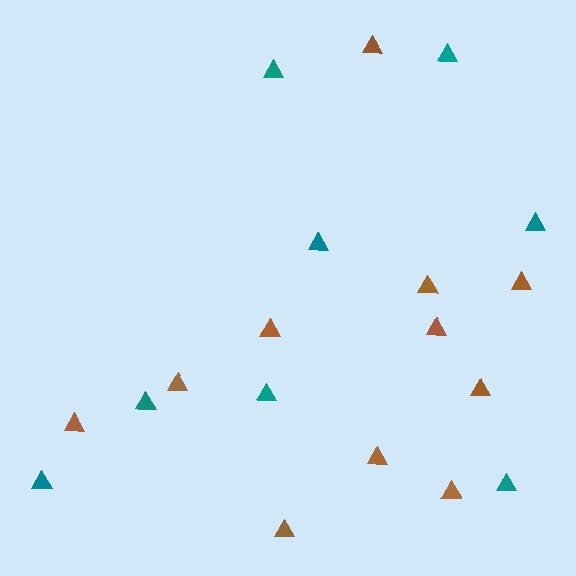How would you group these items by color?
There are 2 groups: one group of brown triangles (11) and one group of teal triangles (8).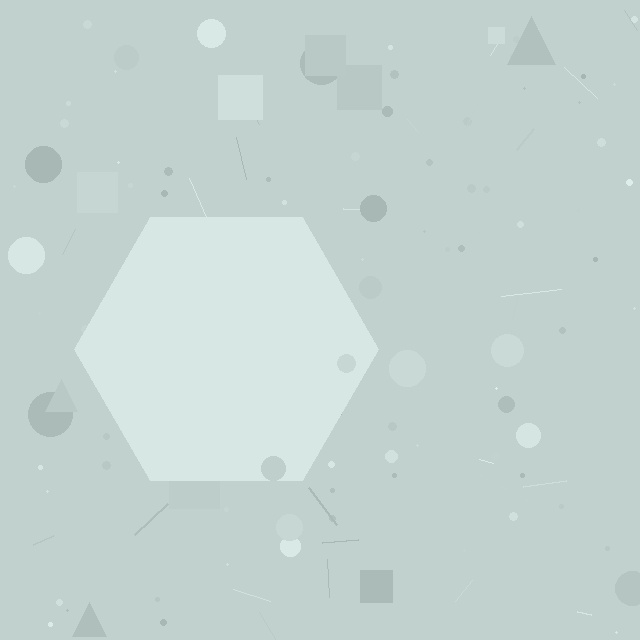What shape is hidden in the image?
A hexagon is hidden in the image.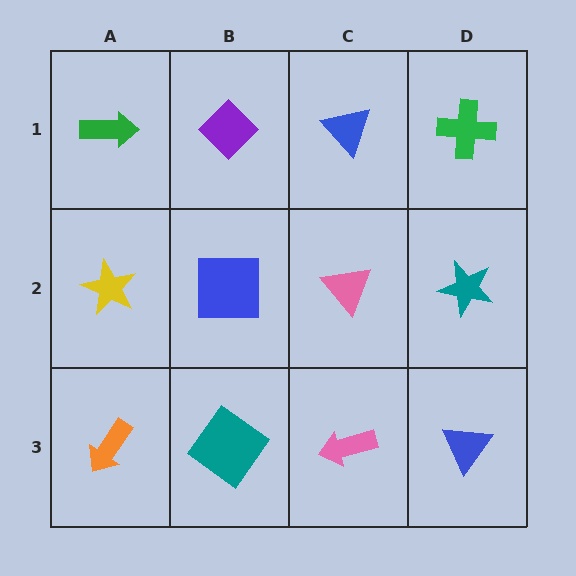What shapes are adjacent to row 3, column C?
A pink triangle (row 2, column C), a teal diamond (row 3, column B), a blue triangle (row 3, column D).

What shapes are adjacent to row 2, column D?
A green cross (row 1, column D), a blue triangle (row 3, column D), a pink triangle (row 2, column C).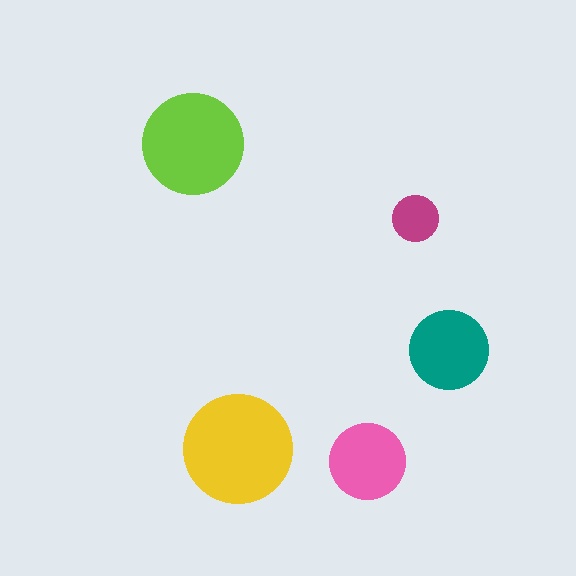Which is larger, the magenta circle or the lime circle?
The lime one.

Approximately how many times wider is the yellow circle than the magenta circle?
About 2.5 times wider.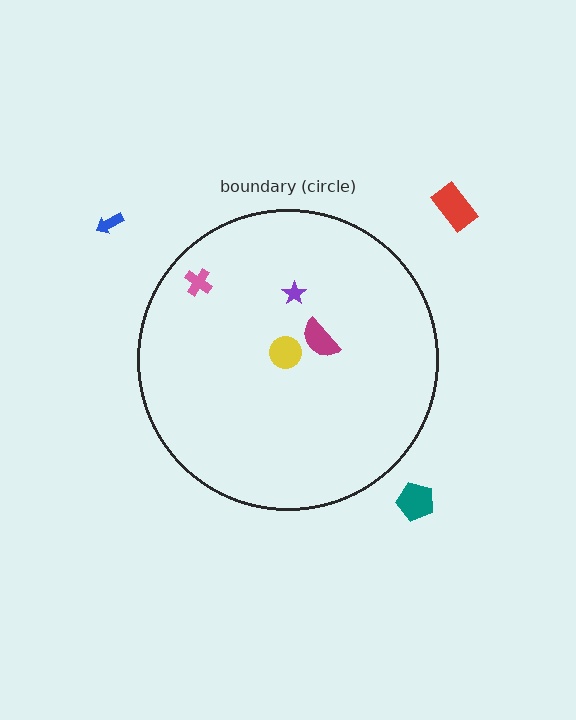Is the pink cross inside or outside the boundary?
Inside.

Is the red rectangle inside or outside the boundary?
Outside.